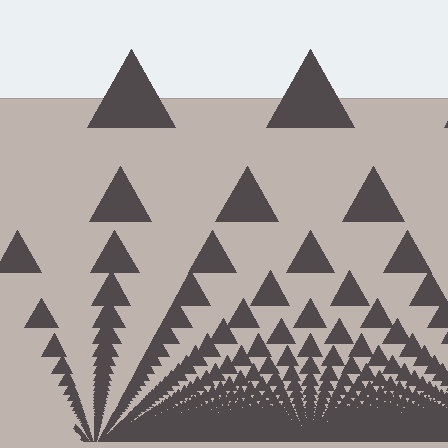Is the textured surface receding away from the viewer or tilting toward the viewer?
The surface appears to tilt toward the viewer. Texture elements get larger and sparser toward the top.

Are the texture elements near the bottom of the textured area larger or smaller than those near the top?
Smaller. The gradient is inverted — elements near the bottom are smaller and denser.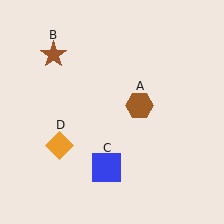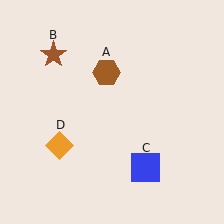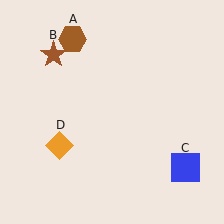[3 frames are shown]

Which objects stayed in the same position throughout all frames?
Brown star (object B) and orange diamond (object D) remained stationary.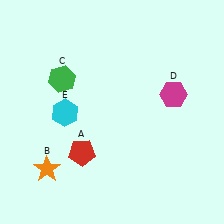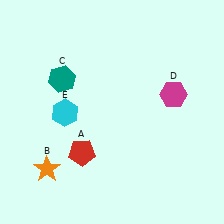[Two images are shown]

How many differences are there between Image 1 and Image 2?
There is 1 difference between the two images.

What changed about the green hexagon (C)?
In Image 1, C is green. In Image 2, it changed to teal.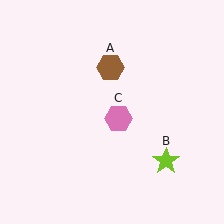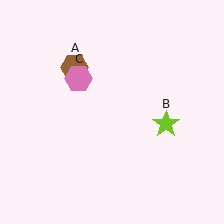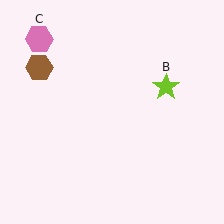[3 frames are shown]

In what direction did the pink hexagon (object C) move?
The pink hexagon (object C) moved up and to the left.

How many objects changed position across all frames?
3 objects changed position: brown hexagon (object A), lime star (object B), pink hexagon (object C).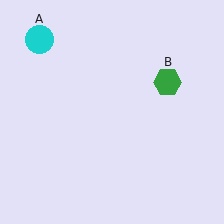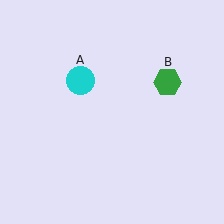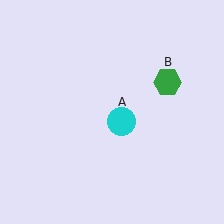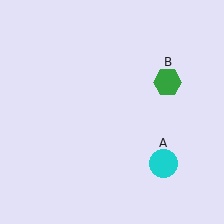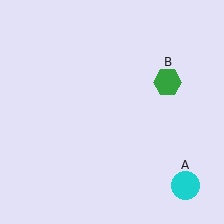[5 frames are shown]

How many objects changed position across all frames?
1 object changed position: cyan circle (object A).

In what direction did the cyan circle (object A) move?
The cyan circle (object A) moved down and to the right.